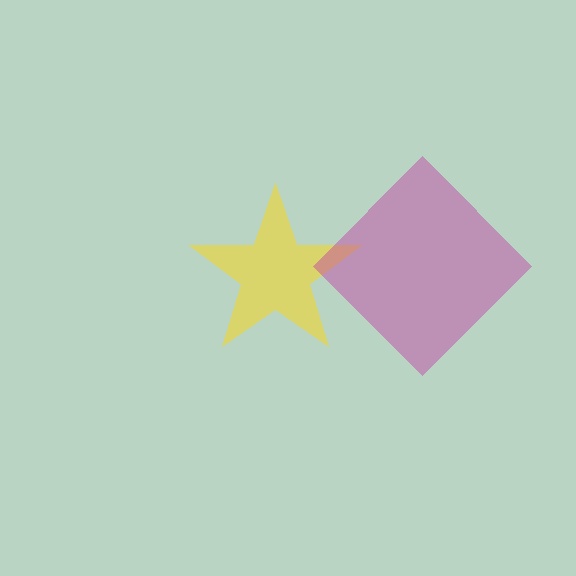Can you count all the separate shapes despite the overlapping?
Yes, there are 2 separate shapes.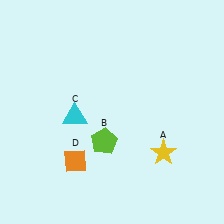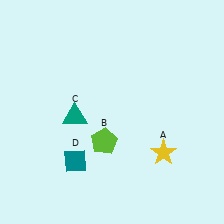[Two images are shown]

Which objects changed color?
C changed from cyan to teal. D changed from orange to teal.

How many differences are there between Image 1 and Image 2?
There are 2 differences between the two images.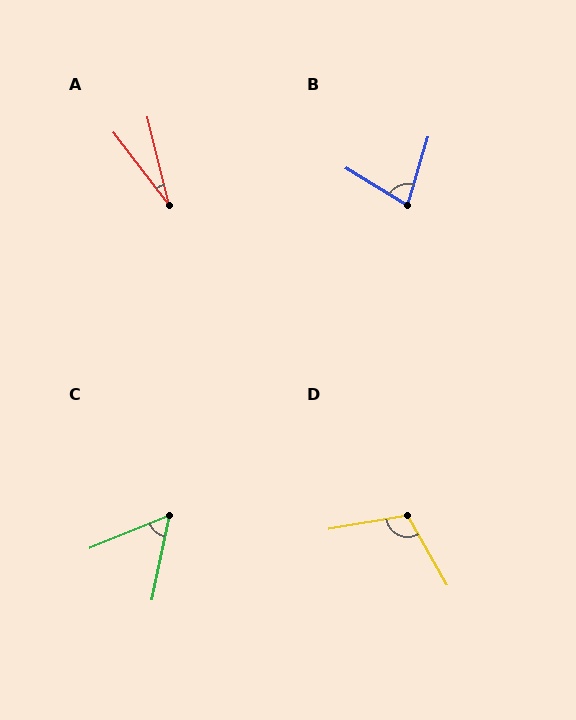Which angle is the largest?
D, at approximately 110 degrees.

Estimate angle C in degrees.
Approximately 56 degrees.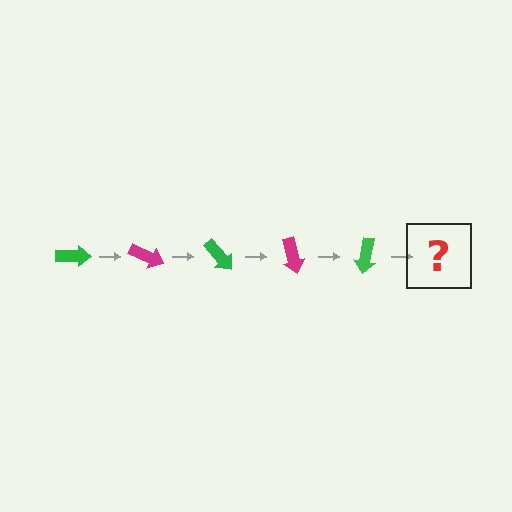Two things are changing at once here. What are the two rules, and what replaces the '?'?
The two rules are that it rotates 25 degrees each step and the color cycles through green and magenta. The '?' should be a magenta arrow, rotated 125 degrees from the start.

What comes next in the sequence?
The next element should be a magenta arrow, rotated 125 degrees from the start.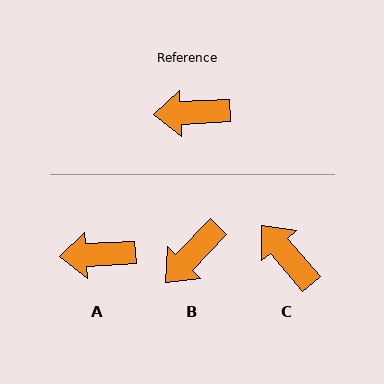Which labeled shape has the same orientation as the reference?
A.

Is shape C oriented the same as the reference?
No, it is off by about 53 degrees.